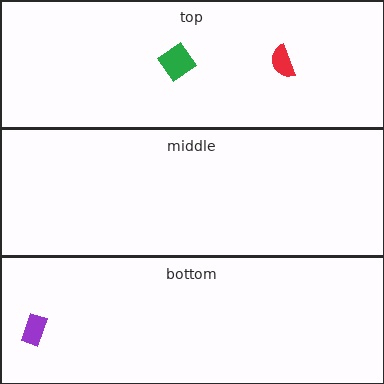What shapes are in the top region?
The green diamond, the red semicircle.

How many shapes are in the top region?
2.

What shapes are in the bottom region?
The purple rectangle.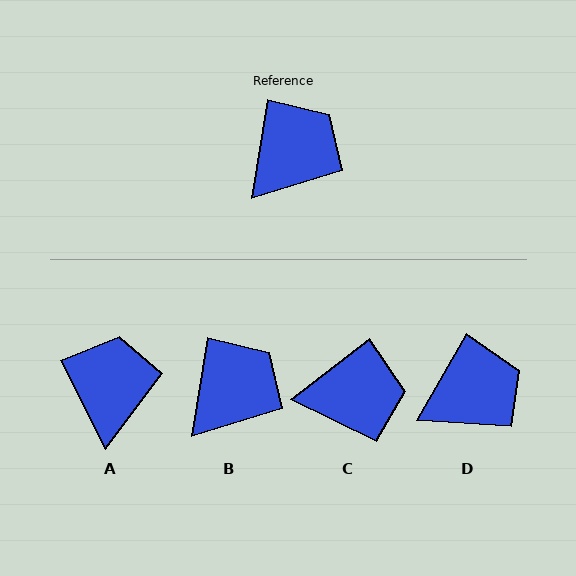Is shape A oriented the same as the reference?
No, it is off by about 36 degrees.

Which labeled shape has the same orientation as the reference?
B.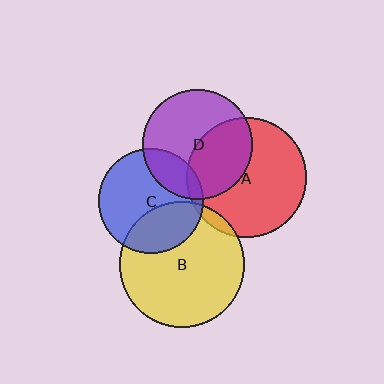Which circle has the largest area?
Circle B (yellow).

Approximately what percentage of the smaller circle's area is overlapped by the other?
Approximately 40%.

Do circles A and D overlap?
Yes.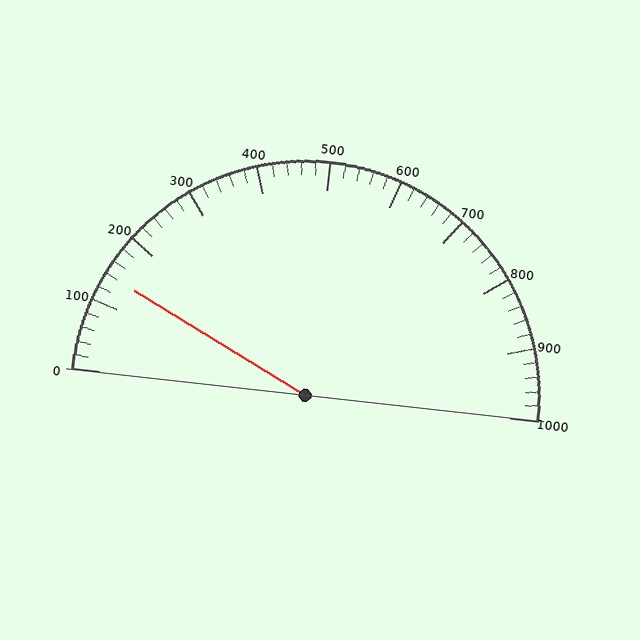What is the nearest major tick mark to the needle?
The nearest major tick mark is 100.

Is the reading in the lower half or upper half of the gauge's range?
The reading is in the lower half of the range (0 to 1000).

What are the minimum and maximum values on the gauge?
The gauge ranges from 0 to 1000.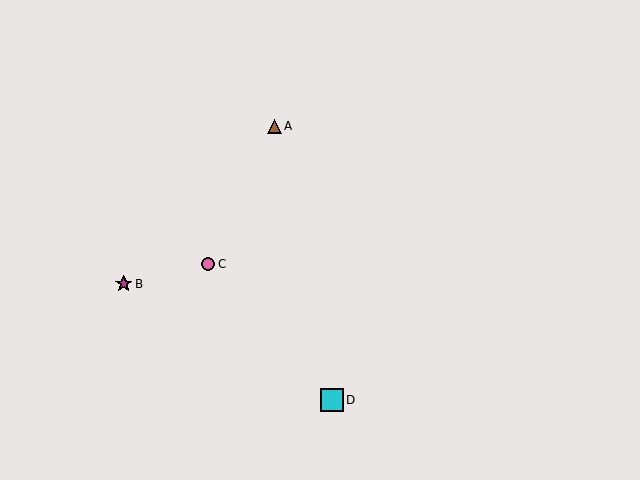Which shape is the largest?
The cyan square (labeled D) is the largest.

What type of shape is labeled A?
Shape A is a brown triangle.